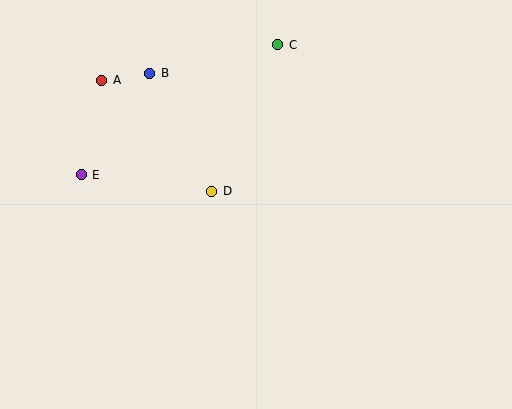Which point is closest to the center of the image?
Point D at (212, 191) is closest to the center.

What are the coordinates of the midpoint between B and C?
The midpoint between B and C is at (214, 59).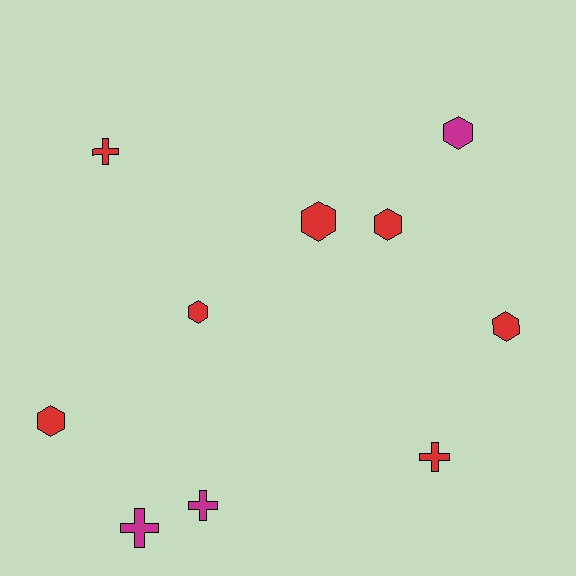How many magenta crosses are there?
There are 2 magenta crosses.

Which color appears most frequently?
Red, with 7 objects.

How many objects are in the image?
There are 10 objects.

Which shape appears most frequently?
Hexagon, with 6 objects.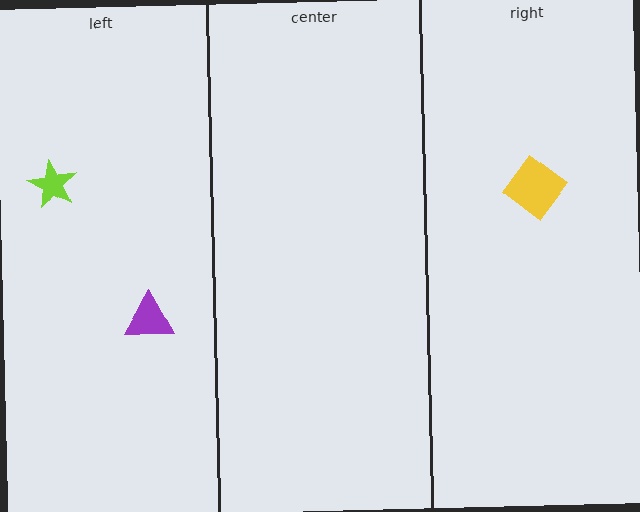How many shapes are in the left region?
2.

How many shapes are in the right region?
1.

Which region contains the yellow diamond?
The right region.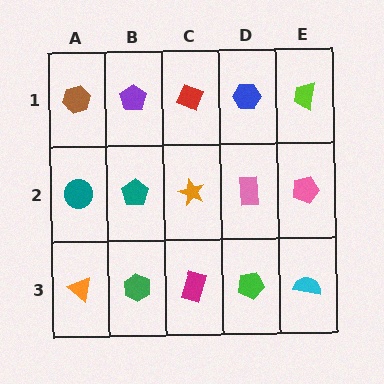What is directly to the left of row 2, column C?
A teal pentagon.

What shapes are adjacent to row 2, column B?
A purple pentagon (row 1, column B), a green hexagon (row 3, column B), a teal circle (row 2, column A), an orange star (row 2, column C).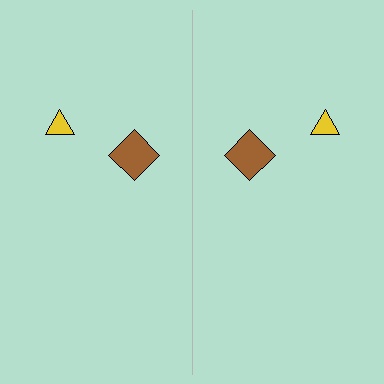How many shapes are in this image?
There are 4 shapes in this image.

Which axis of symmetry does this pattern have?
The pattern has a vertical axis of symmetry running through the center of the image.